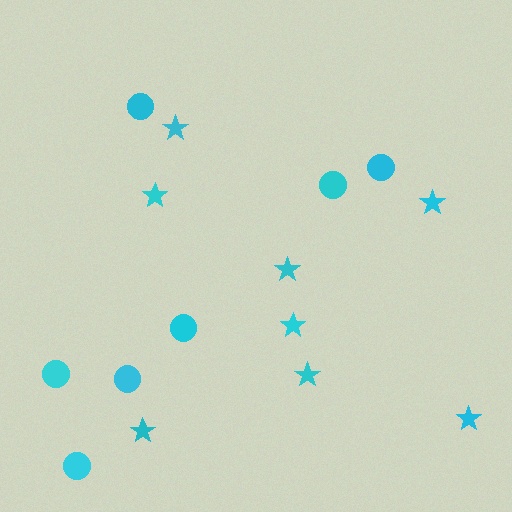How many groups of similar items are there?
There are 2 groups: one group of stars (8) and one group of circles (7).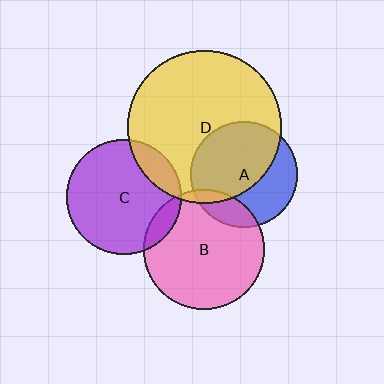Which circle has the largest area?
Circle D (yellow).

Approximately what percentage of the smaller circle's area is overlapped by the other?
Approximately 5%.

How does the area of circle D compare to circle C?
Approximately 1.8 times.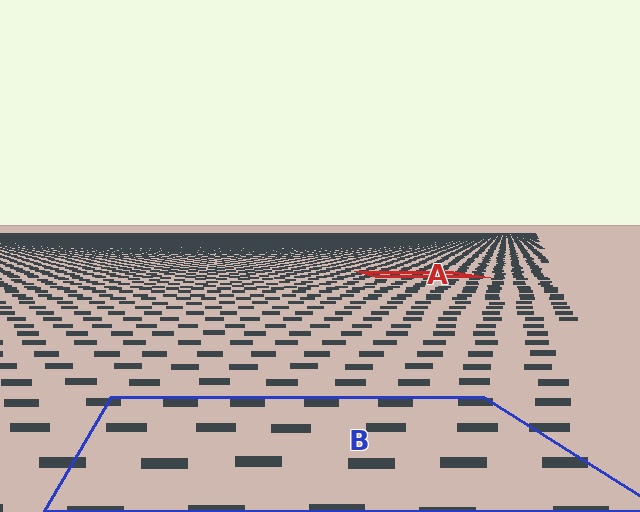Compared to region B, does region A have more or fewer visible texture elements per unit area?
Region A has more texture elements per unit area — they are packed more densely because it is farther away.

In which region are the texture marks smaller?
The texture marks are smaller in region A, because it is farther away.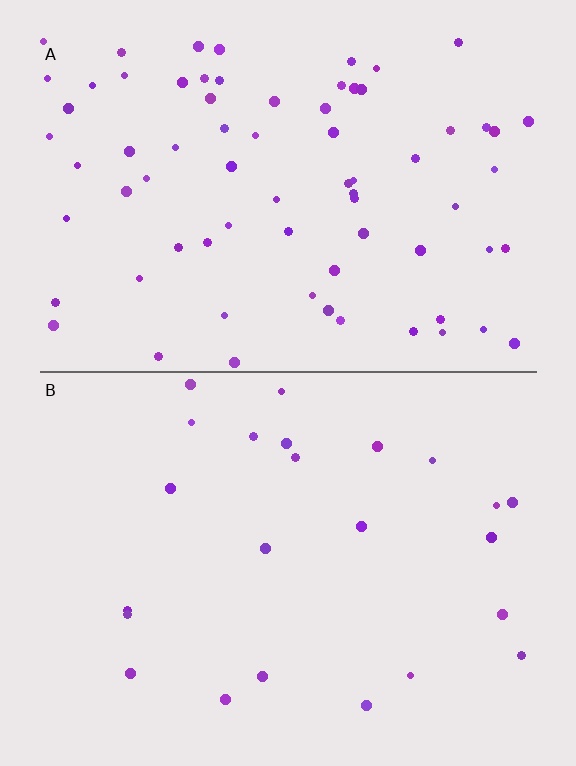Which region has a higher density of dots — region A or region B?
A (the top).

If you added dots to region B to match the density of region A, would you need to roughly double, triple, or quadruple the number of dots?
Approximately triple.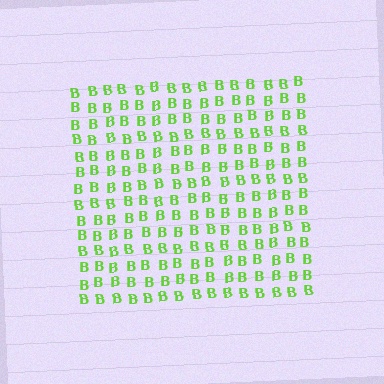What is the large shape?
The large shape is a square.